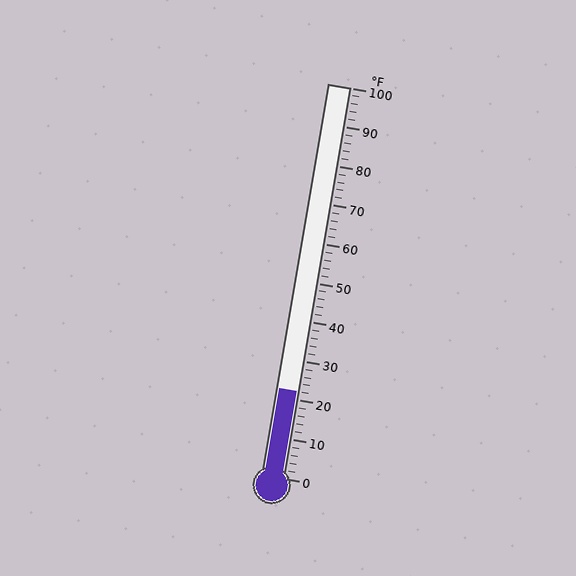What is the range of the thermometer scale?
The thermometer scale ranges from 0°F to 100°F.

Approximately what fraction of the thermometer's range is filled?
The thermometer is filled to approximately 20% of its range.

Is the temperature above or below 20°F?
The temperature is above 20°F.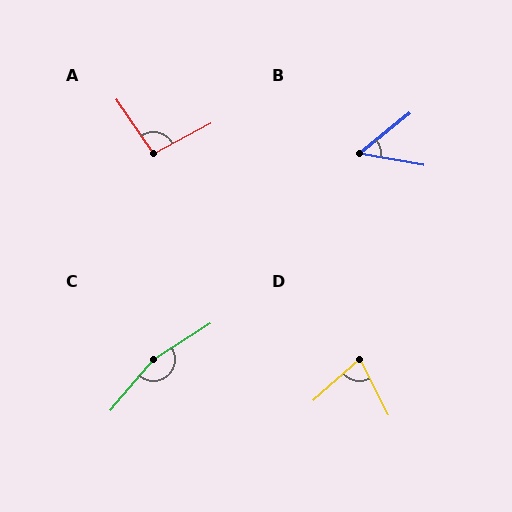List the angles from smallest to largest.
B (48°), D (75°), A (97°), C (162°).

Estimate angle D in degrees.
Approximately 75 degrees.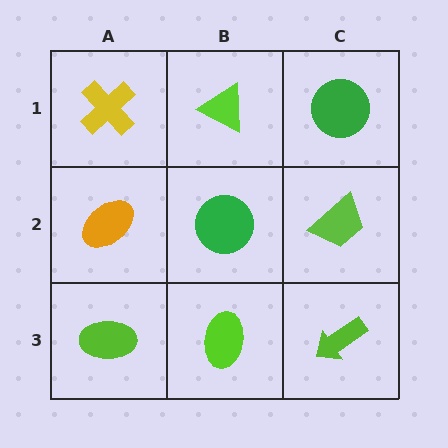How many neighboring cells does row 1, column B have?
3.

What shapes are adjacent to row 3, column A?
An orange ellipse (row 2, column A), a lime ellipse (row 3, column B).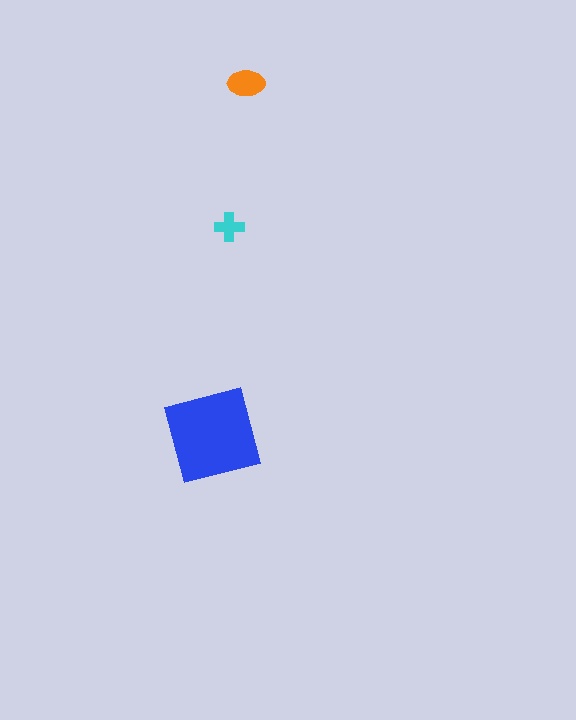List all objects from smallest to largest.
The cyan cross, the orange ellipse, the blue square.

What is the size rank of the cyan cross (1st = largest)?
3rd.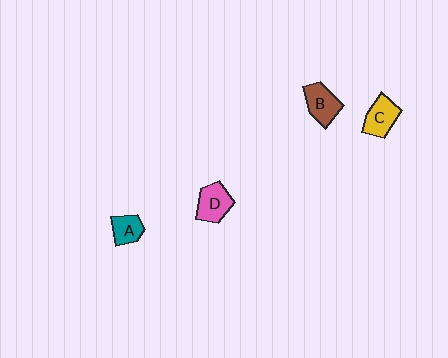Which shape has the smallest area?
Shape A (teal).